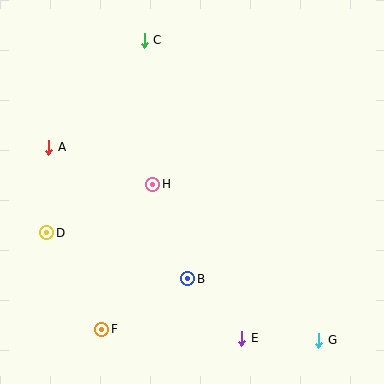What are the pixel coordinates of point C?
Point C is at (144, 40).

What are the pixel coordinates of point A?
Point A is at (49, 147).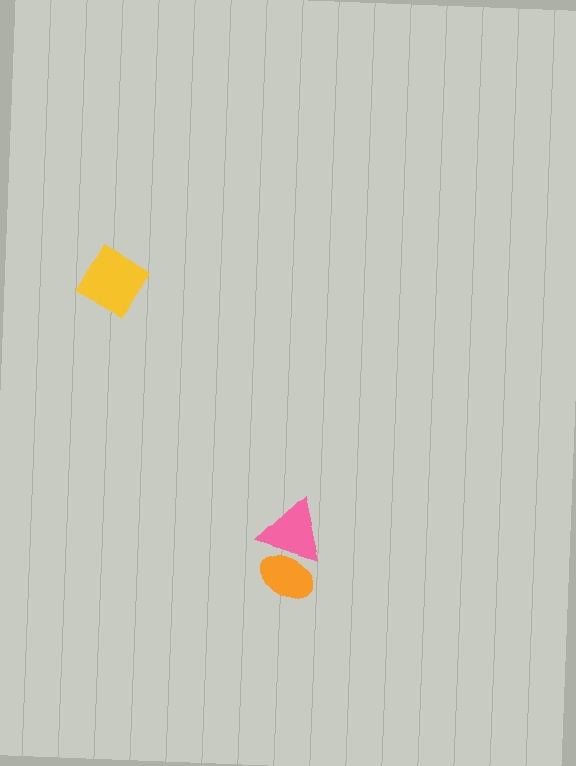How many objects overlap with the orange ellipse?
1 object overlaps with the orange ellipse.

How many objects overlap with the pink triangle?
1 object overlaps with the pink triangle.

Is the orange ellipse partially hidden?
Yes, it is partially covered by another shape.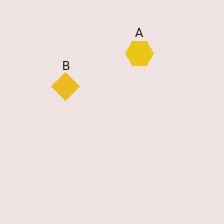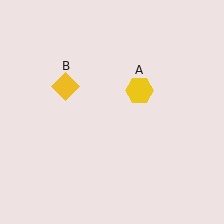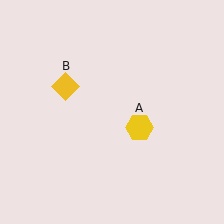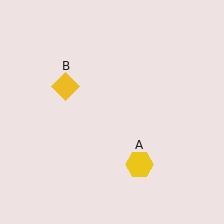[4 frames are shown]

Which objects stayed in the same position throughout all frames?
Yellow diamond (object B) remained stationary.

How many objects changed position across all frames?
1 object changed position: yellow hexagon (object A).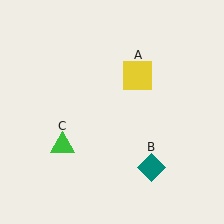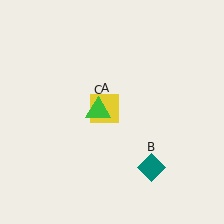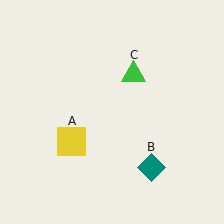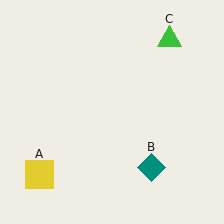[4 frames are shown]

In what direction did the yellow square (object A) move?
The yellow square (object A) moved down and to the left.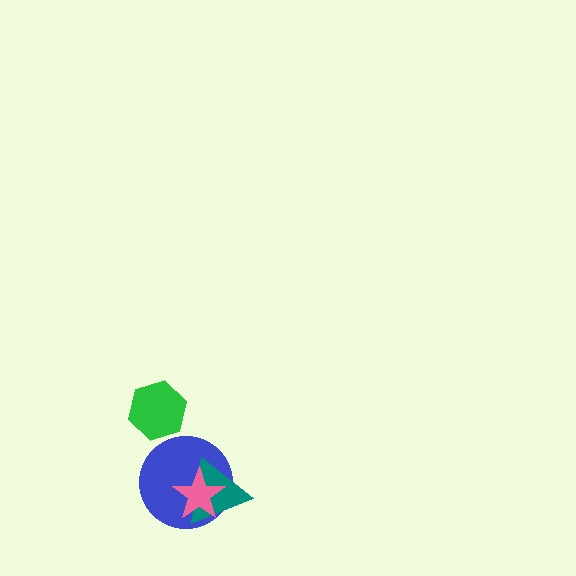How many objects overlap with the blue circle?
2 objects overlap with the blue circle.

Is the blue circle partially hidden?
Yes, it is partially covered by another shape.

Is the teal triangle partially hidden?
Yes, it is partially covered by another shape.